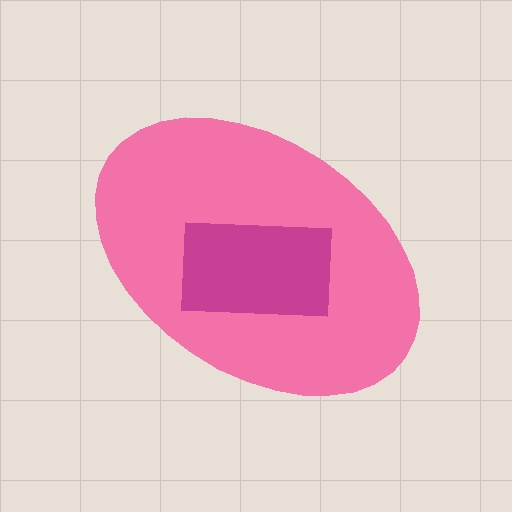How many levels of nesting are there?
2.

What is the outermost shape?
The pink ellipse.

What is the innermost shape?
The magenta rectangle.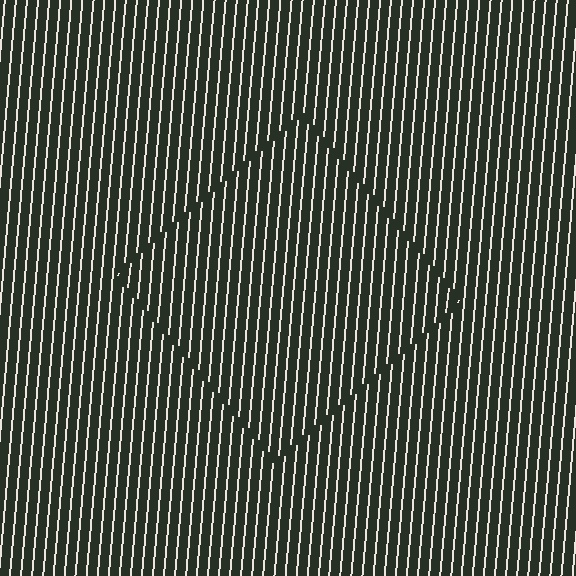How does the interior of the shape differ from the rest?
The interior of the shape contains the same grating, shifted by half a period — the contour is defined by the phase discontinuity where line-ends from the inner and outer gratings abut.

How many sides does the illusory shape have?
4 sides — the line-ends trace a square.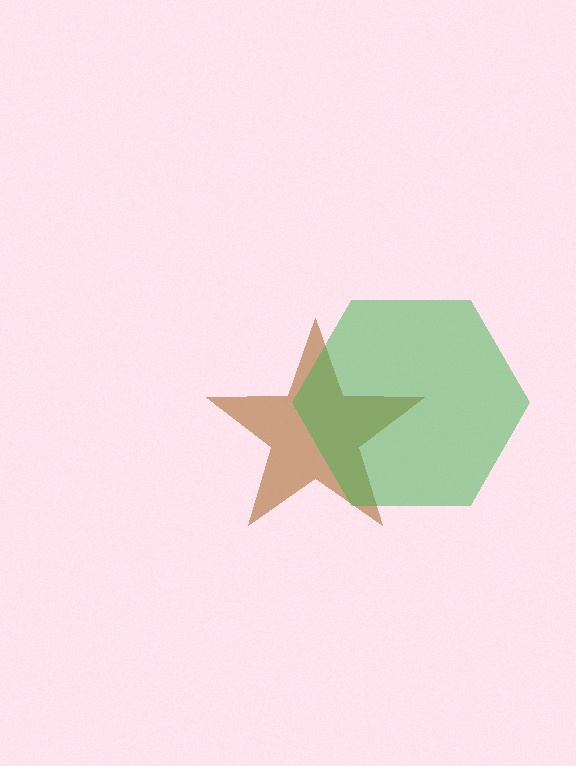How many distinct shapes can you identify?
There are 2 distinct shapes: a brown star, a green hexagon.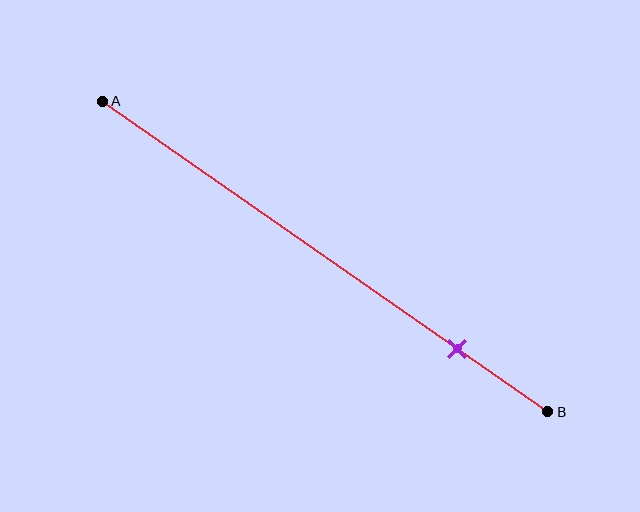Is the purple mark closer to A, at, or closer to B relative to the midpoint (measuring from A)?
The purple mark is closer to point B than the midpoint of segment AB.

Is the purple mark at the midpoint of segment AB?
No, the mark is at about 80% from A, not at the 50% midpoint.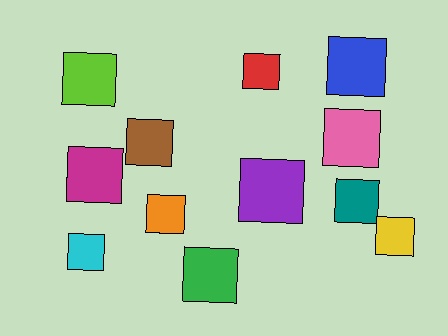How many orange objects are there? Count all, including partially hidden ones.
There is 1 orange object.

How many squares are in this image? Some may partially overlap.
There are 12 squares.